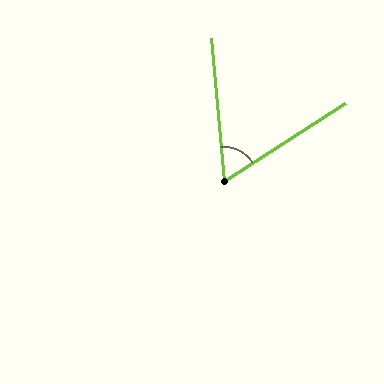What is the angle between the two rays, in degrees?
Approximately 62 degrees.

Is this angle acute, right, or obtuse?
It is acute.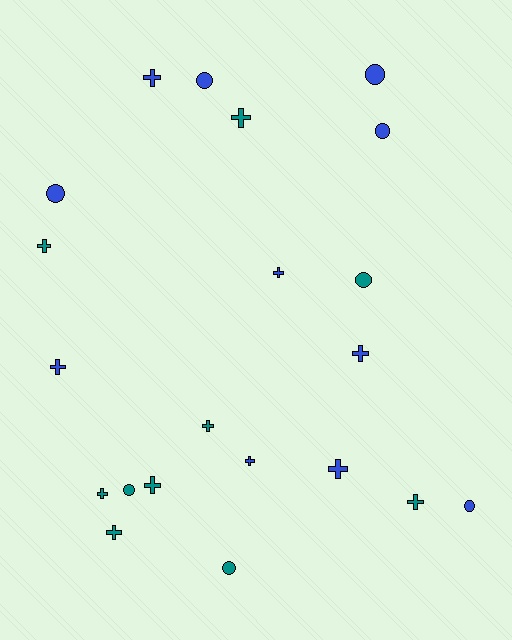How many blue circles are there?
There are 5 blue circles.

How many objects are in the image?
There are 21 objects.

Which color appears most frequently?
Blue, with 11 objects.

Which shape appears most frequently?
Cross, with 13 objects.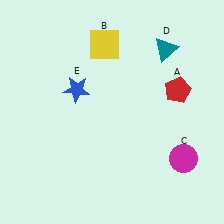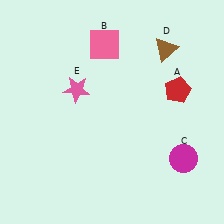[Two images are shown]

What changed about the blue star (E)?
In Image 1, E is blue. In Image 2, it changed to pink.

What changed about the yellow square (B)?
In Image 1, B is yellow. In Image 2, it changed to pink.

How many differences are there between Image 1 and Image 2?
There are 3 differences between the two images.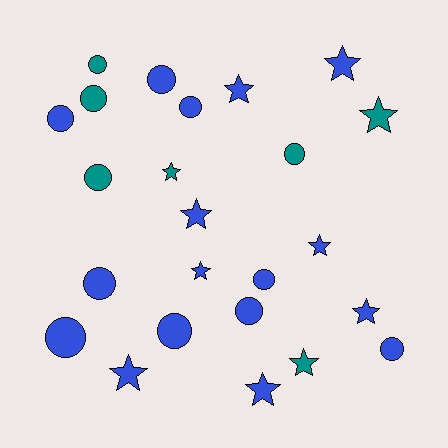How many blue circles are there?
There are 9 blue circles.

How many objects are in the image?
There are 24 objects.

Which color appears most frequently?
Blue, with 17 objects.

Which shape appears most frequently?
Circle, with 13 objects.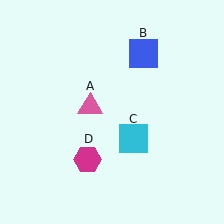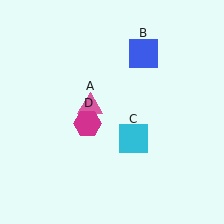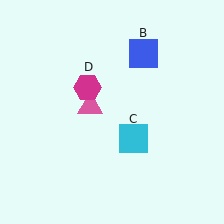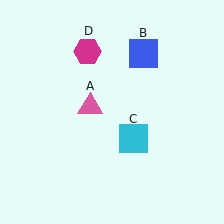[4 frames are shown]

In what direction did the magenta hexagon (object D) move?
The magenta hexagon (object D) moved up.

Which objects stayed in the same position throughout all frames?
Pink triangle (object A) and blue square (object B) and cyan square (object C) remained stationary.